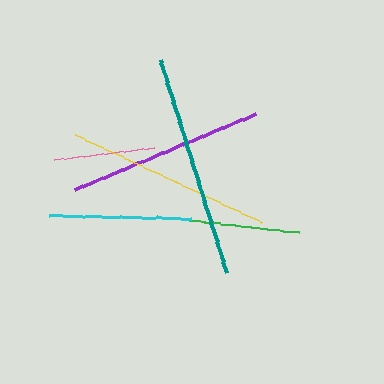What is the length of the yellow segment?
The yellow segment is approximately 207 pixels long.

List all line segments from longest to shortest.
From longest to shortest: teal, yellow, purple, green, cyan, pink.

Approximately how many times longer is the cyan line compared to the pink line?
The cyan line is approximately 1.4 times the length of the pink line.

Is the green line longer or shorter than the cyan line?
The green line is longer than the cyan line.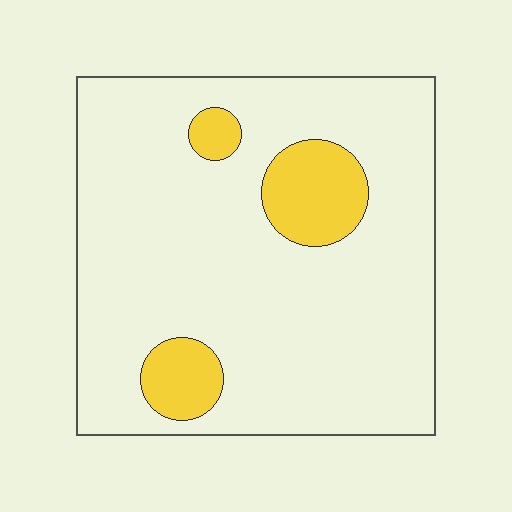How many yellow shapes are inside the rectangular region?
3.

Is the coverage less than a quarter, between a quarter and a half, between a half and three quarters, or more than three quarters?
Less than a quarter.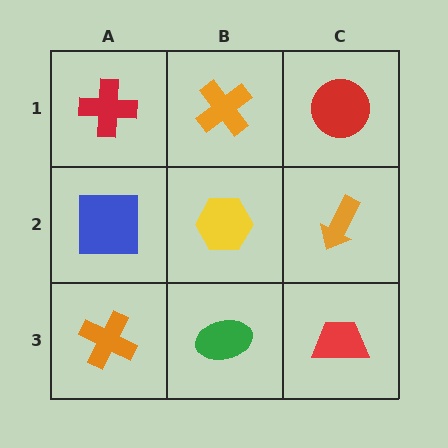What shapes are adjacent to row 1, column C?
An orange arrow (row 2, column C), an orange cross (row 1, column B).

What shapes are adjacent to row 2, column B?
An orange cross (row 1, column B), a green ellipse (row 3, column B), a blue square (row 2, column A), an orange arrow (row 2, column C).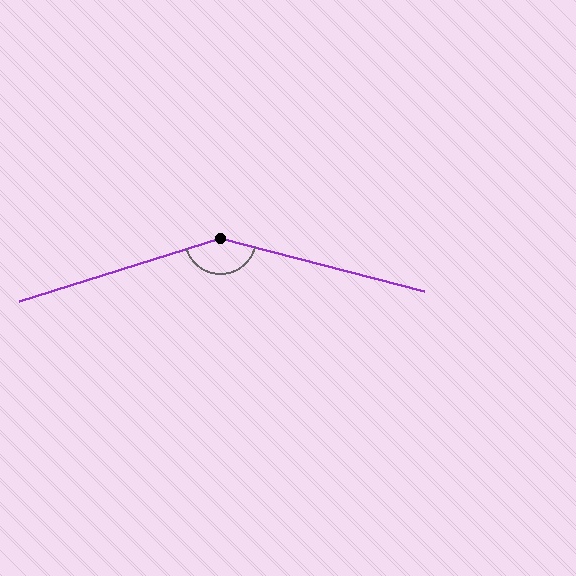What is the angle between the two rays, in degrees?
Approximately 148 degrees.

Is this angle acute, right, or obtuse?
It is obtuse.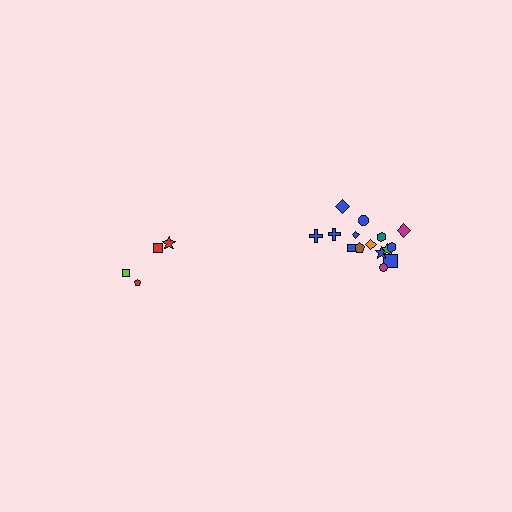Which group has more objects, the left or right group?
The right group.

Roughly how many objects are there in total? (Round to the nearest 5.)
Roughly 20 objects in total.